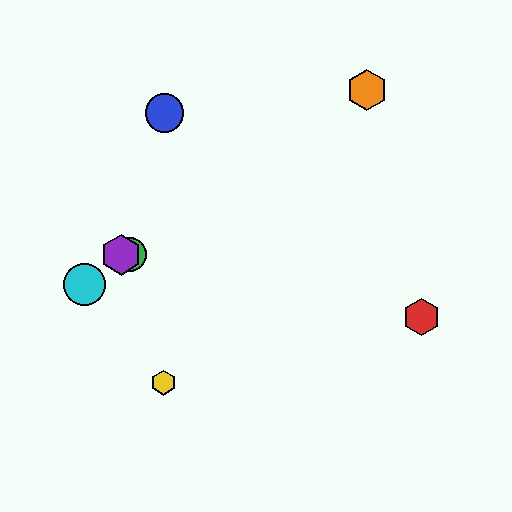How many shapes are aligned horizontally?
2 shapes (the green circle, the purple hexagon) are aligned horizontally.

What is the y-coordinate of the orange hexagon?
The orange hexagon is at y≈90.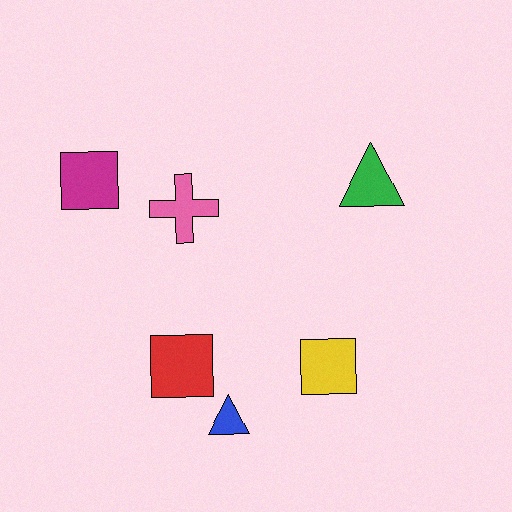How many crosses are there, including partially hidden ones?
There is 1 cross.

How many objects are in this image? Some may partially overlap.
There are 6 objects.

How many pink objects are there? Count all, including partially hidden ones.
There is 1 pink object.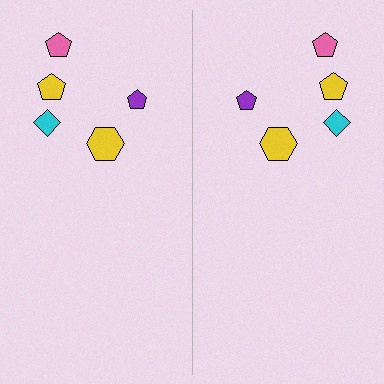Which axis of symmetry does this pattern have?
The pattern has a vertical axis of symmetry running through the center of the image.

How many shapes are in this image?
There are 10 shapes in this image.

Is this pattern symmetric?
Yes, this pattern has bilateral (reflection) symmetry.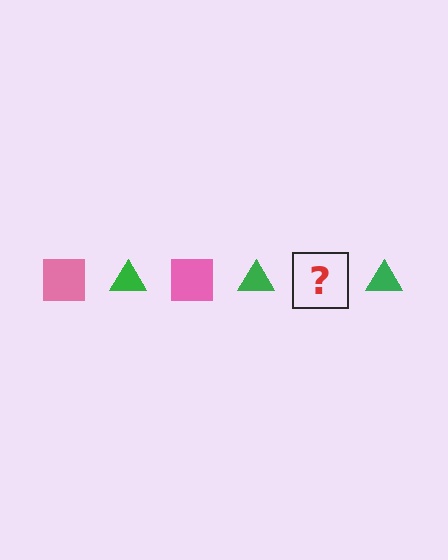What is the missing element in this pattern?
The missing element is a pink square.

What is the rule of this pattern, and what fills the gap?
The rule is that the pattern alternates between pink square and green triangle. The gap should be filled with a pink square.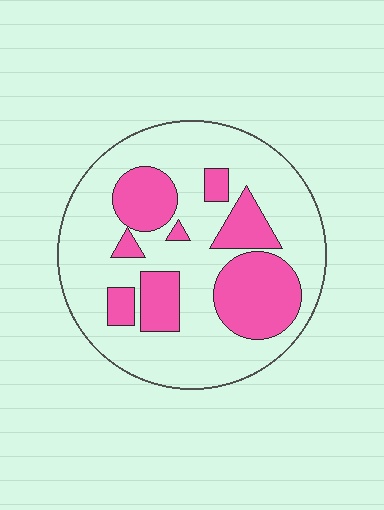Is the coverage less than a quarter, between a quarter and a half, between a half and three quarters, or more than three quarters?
Between a quarter and a half.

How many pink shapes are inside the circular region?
8.